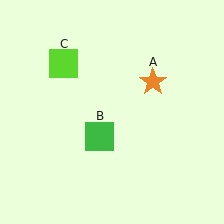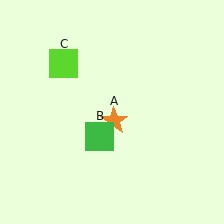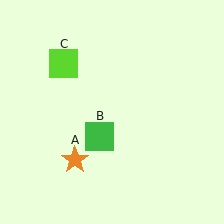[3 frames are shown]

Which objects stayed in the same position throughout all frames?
Green square (object B) and lime square (object C) remained stationary.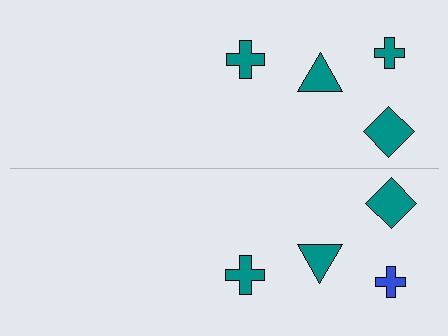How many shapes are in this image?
There are 8 shapes in this image.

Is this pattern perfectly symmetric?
No, the pattern is not perfectly symmetric. The blue cross on the bottom side breaks the symmetry — its mirror counterpart is teal.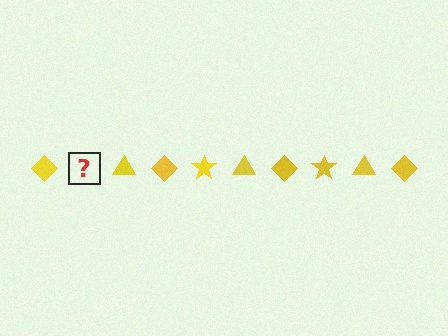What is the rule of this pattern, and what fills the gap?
The rule is that the pattern cycles through diamond, star, triangle shapes in yellow. The gap should be filled with a yellow star.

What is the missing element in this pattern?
The missing element is a yellow star.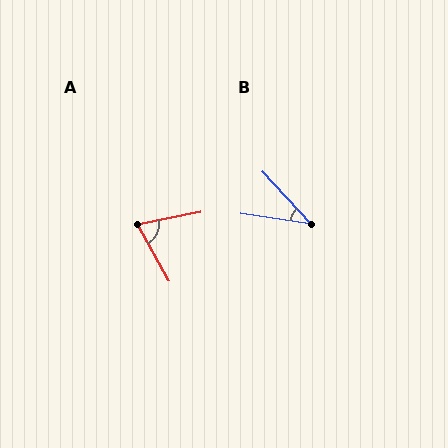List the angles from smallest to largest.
B (39°), A (72°).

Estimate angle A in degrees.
Approximately 72 degrees.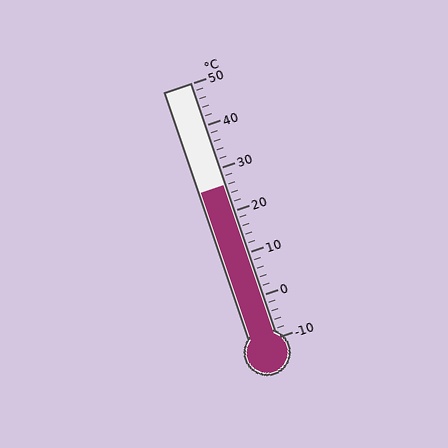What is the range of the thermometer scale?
The thermometer scale ranges from -10°C to 50°C.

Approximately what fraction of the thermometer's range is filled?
The thermometer is filled to approximately 60% of its range.